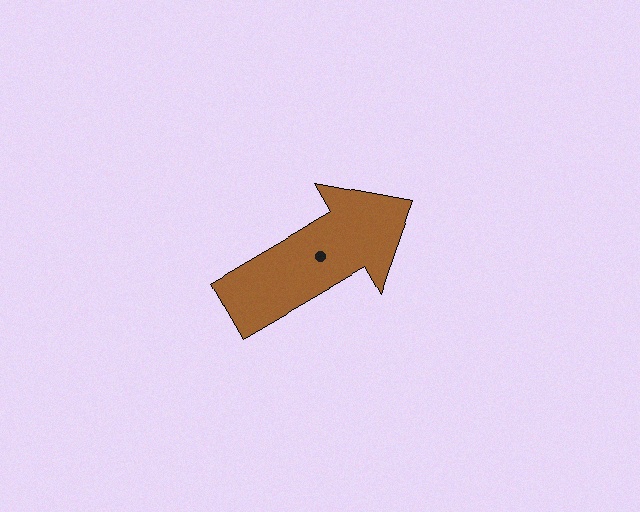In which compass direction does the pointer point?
Northeast.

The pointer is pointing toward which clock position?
Roughly 2 o'clock.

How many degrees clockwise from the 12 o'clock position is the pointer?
Approximately 60 degrees.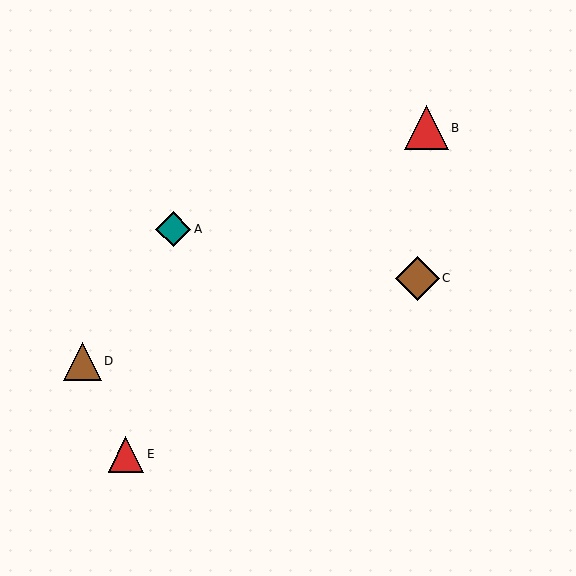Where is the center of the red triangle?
The center of the red triangle is at (126, 455).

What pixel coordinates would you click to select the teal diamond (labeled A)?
Click at (173, 229) to select the teal diamond A.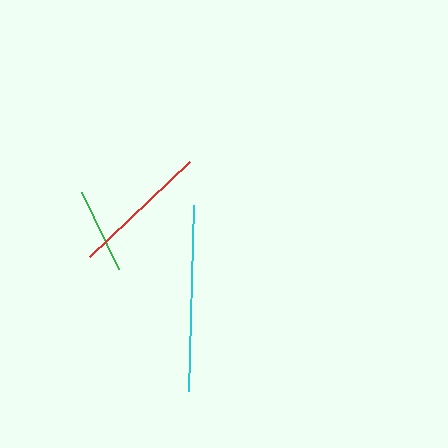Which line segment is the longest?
The cyan line is the longest at approximately 186 pixels.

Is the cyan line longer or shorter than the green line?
The cyan line is longer than the green line.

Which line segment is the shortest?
The green line is the shortest at approximately 85 pixels.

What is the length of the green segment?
The green segment is approximately 85 pixels long.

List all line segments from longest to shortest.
From longest to shortest: cyan, red, green.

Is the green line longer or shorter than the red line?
The red line is longer than the green line.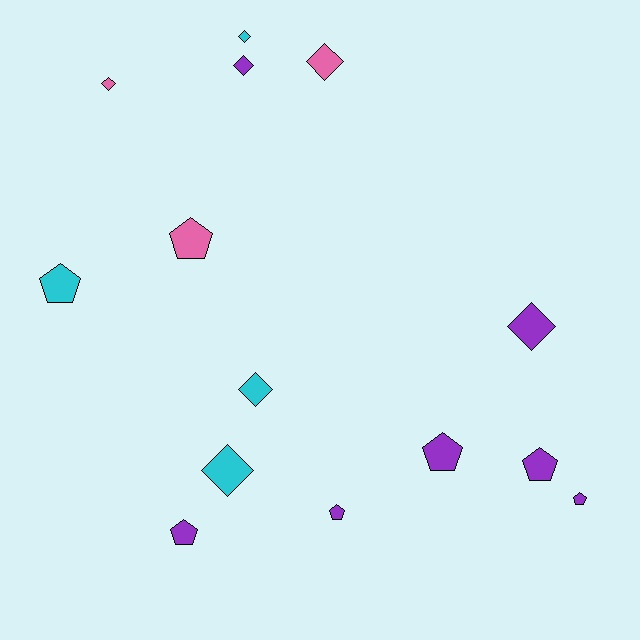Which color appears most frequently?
Purple, with 7 objects.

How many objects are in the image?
There are 14 objects.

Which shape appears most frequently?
Diamond, with 7 objects.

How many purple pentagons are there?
There are 5 purple pentagons.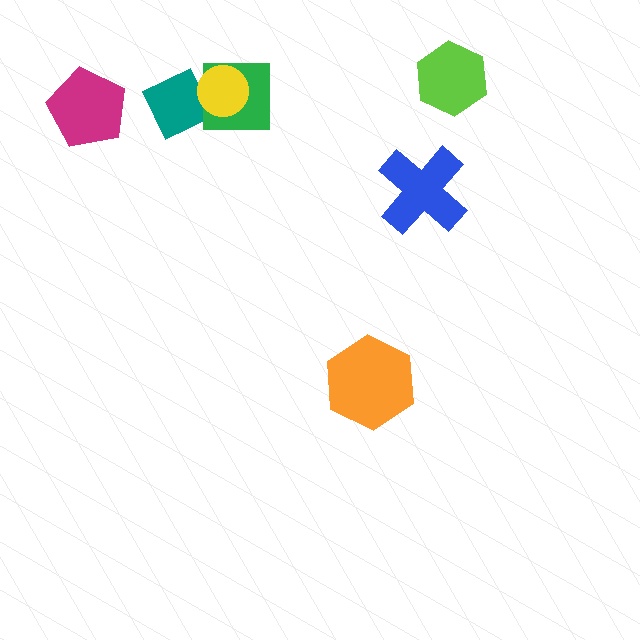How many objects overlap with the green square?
2 objects overlap with the green square.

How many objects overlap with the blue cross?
0 objects overlap with the blue cross.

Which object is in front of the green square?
The yellow circle is in front of the green square.